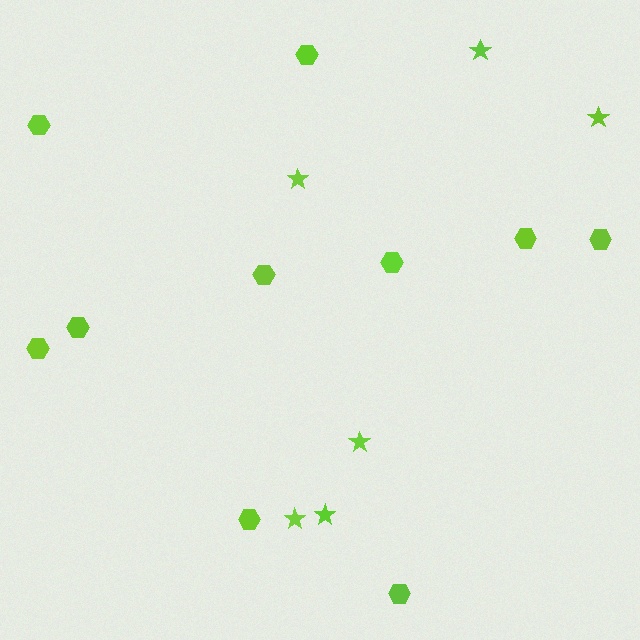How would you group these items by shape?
There are 2 groups: one group of stars (6) and one group of hexagons (10).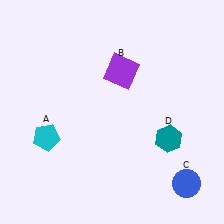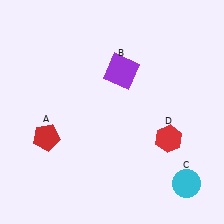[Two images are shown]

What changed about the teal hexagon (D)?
In Image 1, D is teal. In Image 2, it changed to red.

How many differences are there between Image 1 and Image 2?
There are 3 differences between the two images.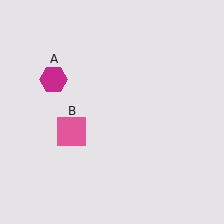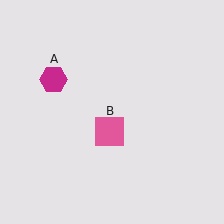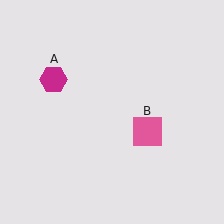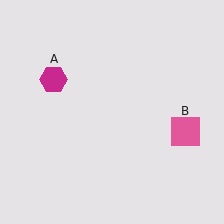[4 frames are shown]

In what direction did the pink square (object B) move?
The pink square (object B) moved right.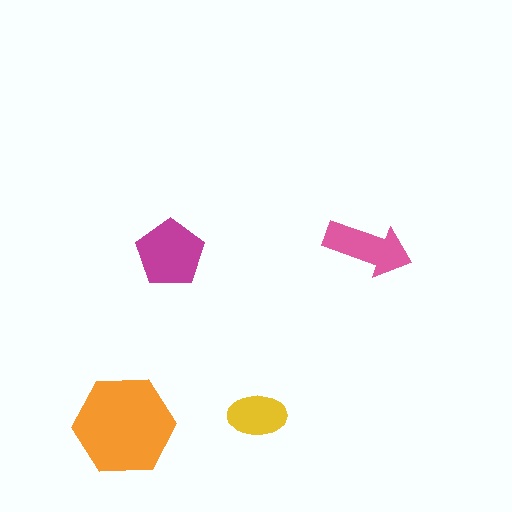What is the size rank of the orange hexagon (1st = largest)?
1st.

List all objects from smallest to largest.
The yellow ellipse, the pink arrow, the magenta pentagon, the orange hexagon.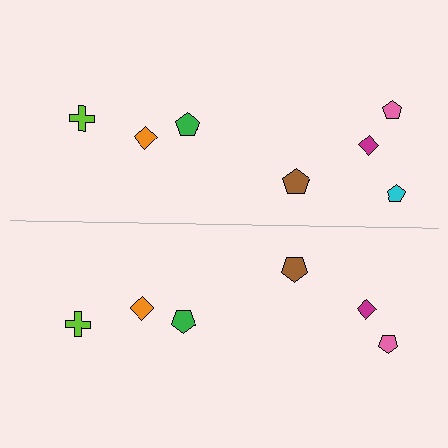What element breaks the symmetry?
A cyan pentagon is missing from the bottom side.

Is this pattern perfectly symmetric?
No, the pattern is not perfectly symmetric. A cyan pentagon is missing from the bottom side.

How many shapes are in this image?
There are 13 shapes in this image.